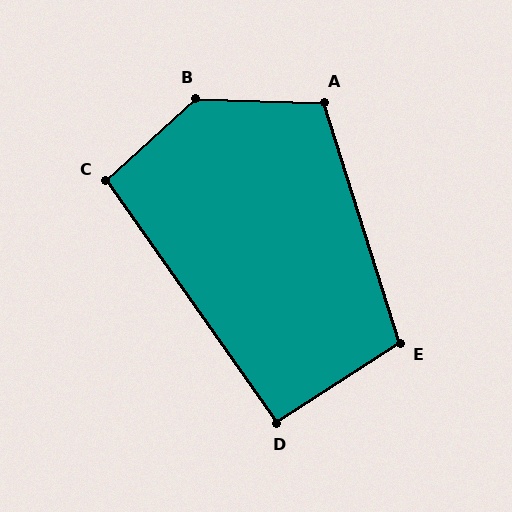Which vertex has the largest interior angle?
B, at approximately 136 degrees.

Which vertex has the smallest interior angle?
D, at approximately 92 degrees.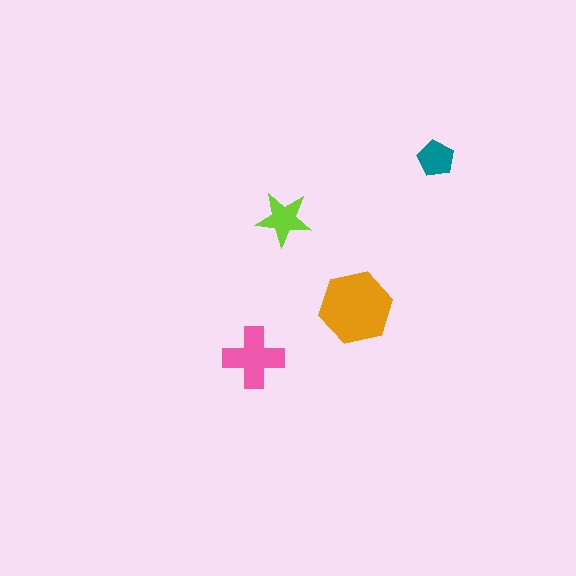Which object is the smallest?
The teal pentagon.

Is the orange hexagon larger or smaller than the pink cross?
Larger.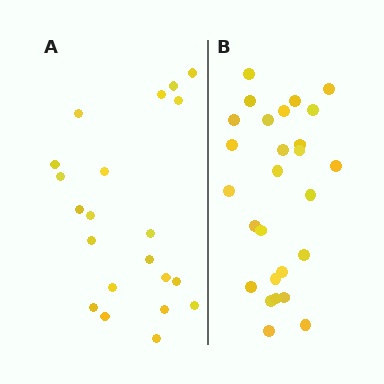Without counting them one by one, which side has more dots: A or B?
Region B (the right region) has more dots.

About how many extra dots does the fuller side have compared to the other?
Region B has about 6 more dots than region A.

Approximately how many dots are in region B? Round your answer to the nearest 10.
About 30 dots. (The exact count is 27, which rounds to 30.)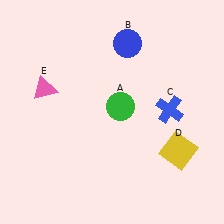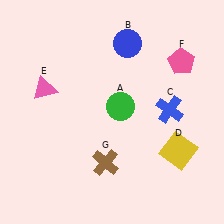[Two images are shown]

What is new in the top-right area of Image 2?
A pink pentagon (F) was added in the top-right area of Image 2.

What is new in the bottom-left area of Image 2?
A brown cross (G) was added in the bottom-left area of Image 2.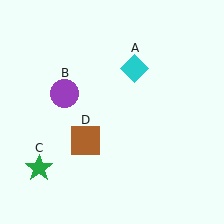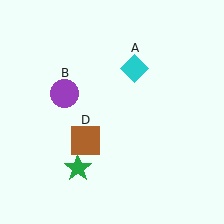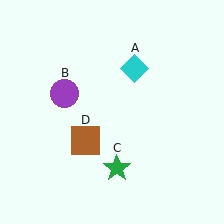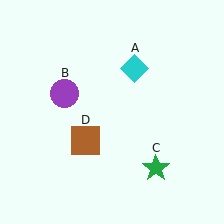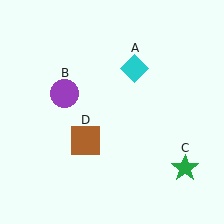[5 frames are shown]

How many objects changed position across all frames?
1 object changed position: green star (object C).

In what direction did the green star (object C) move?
The green star (object C) moved right.